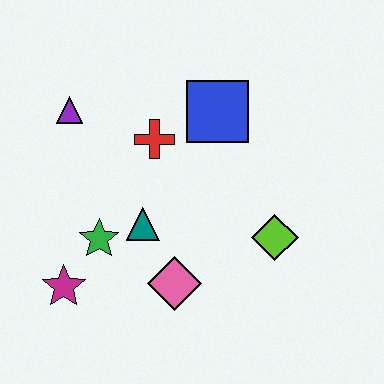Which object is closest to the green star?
The teal triangle is closest to the green star.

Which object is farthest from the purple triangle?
The lime diamond is farthest from the purple triangle.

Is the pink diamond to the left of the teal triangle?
No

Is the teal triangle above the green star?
Yes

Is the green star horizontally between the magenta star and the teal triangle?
Yes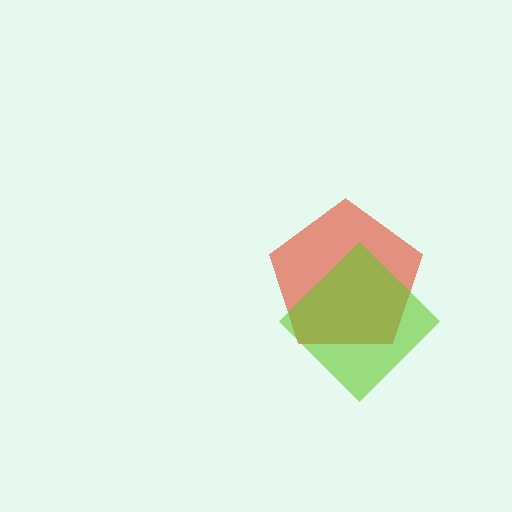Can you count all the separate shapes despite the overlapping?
Yes, there are 2 separate shapes.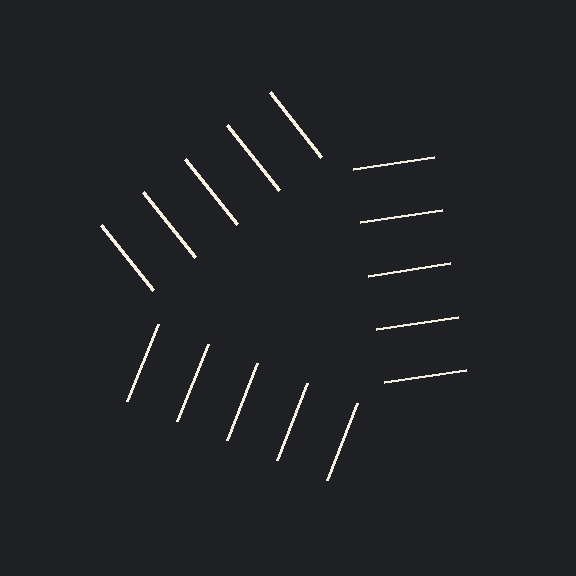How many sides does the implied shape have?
3 sides — the line-ends trace a triangle.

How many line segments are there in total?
15 — 5 along each of the 3 edges.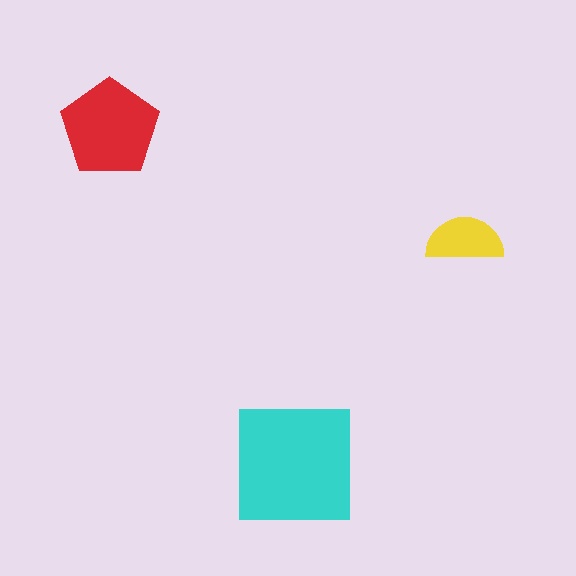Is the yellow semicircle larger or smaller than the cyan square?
Smaller.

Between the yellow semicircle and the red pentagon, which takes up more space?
The red pentagon.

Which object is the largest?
The cyan square.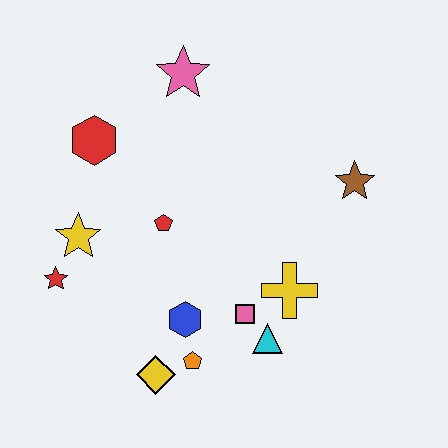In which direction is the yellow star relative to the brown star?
The yellow star is to the left of the brown star.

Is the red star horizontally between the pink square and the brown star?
No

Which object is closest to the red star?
The yellow star is closest to the red star.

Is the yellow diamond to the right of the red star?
Yes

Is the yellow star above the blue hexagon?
Yes